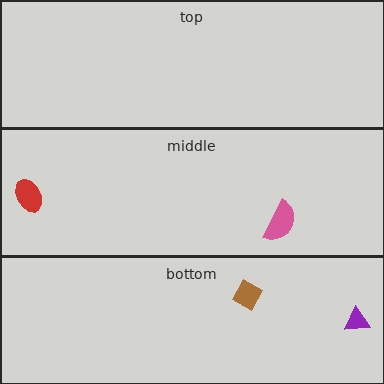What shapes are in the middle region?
The red ellipse, the pink semicircle.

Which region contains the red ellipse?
The middle region.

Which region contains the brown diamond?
The bottom region.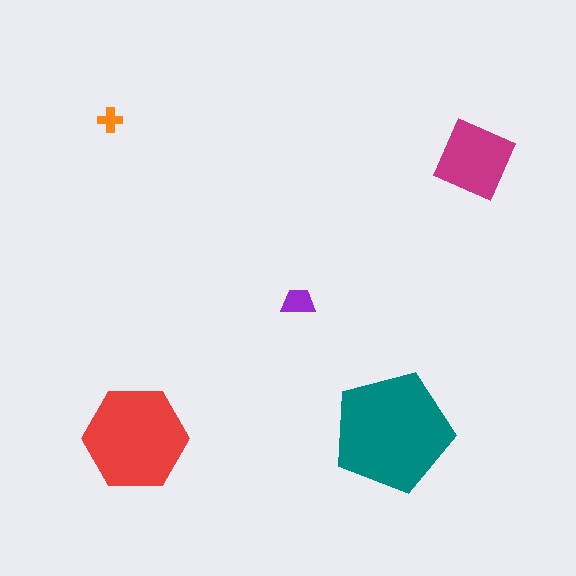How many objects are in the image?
There are 5 objects in the image.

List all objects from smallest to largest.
The orange cross, the purple trapezoid, the magenta square, the red hexagon, the teal pentagon.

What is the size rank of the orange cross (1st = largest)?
5th.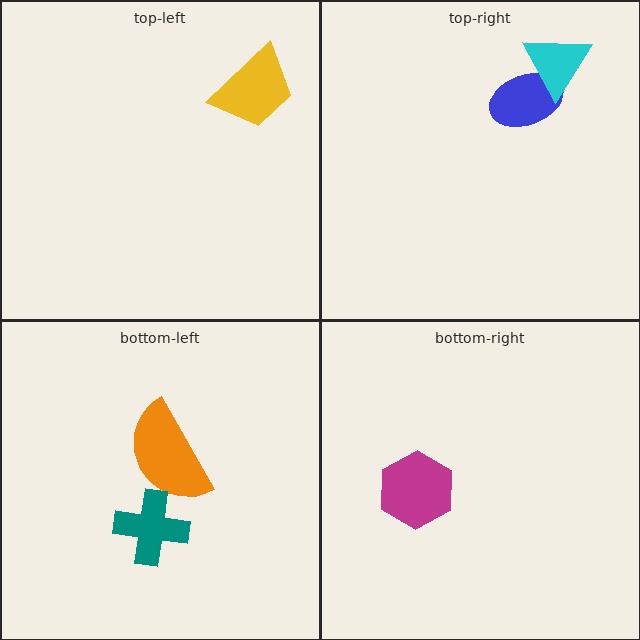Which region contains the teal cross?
The bottom-left region.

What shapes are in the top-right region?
The blue ellipse, the cyan triangle.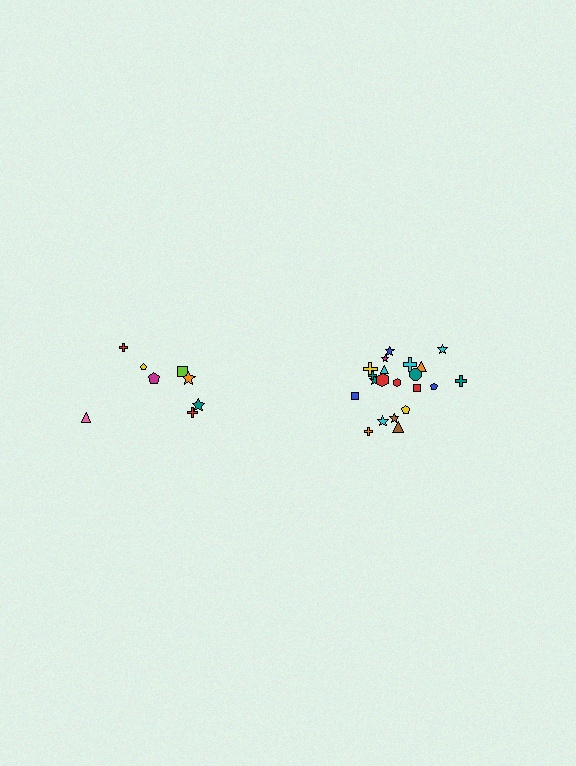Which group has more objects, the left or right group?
The right group.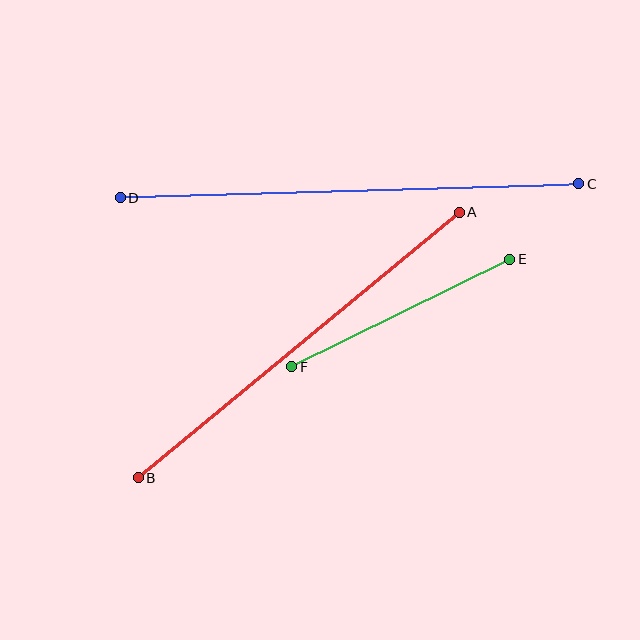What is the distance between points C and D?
The distance is approximately 459 pixels.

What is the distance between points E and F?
The distance is approximately 243 pixels.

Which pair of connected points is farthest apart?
Points C and D are farthest apart.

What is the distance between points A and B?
The distance is approximately 417 pixels.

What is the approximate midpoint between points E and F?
The midpoint is at approximately (401, 313) pixels.